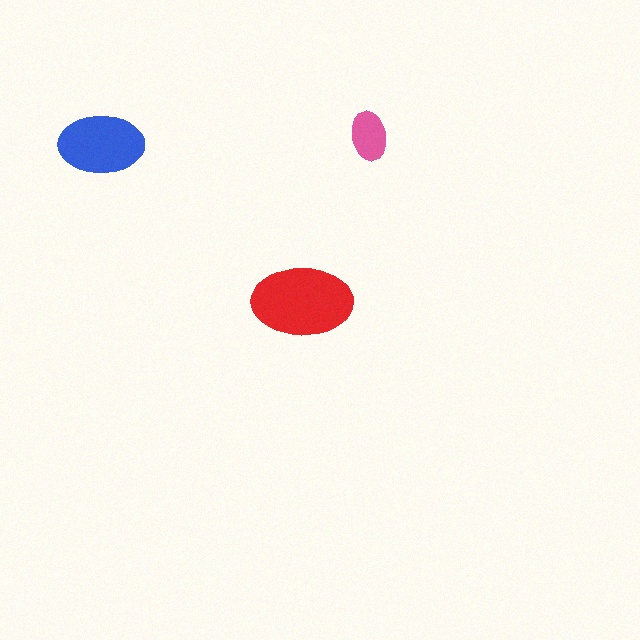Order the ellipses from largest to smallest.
the red one, the blue one, the pink one.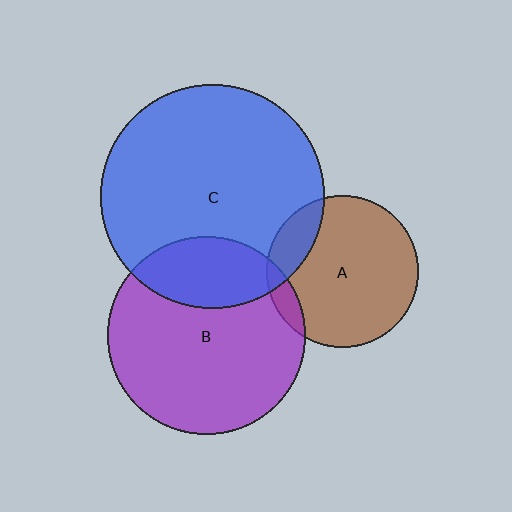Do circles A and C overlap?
Yes.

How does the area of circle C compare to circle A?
Approximately 2.2 times.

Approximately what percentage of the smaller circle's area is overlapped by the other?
Approximately 15%.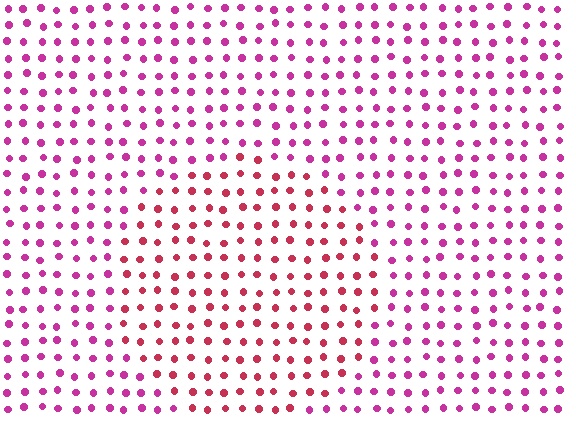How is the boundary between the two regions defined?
The boundary is defined purely by a slight shift in hue (about 30 degrees). Spacing, size, and orientation are identical on both sides.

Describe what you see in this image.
The image is filled with small magenta elements in a uniform arrangement. A circle-shaped region is visible where the elements are tinted to a slightly different hue, forming a subtle color boundary.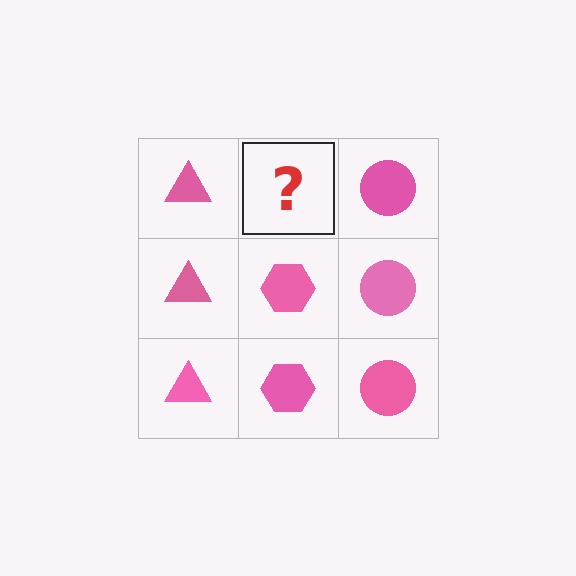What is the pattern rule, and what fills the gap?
The rule is that each column has a consistent shape. The gap should be filled with a pink hexagon.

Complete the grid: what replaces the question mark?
The question mark should be replaced with a pink hexagon.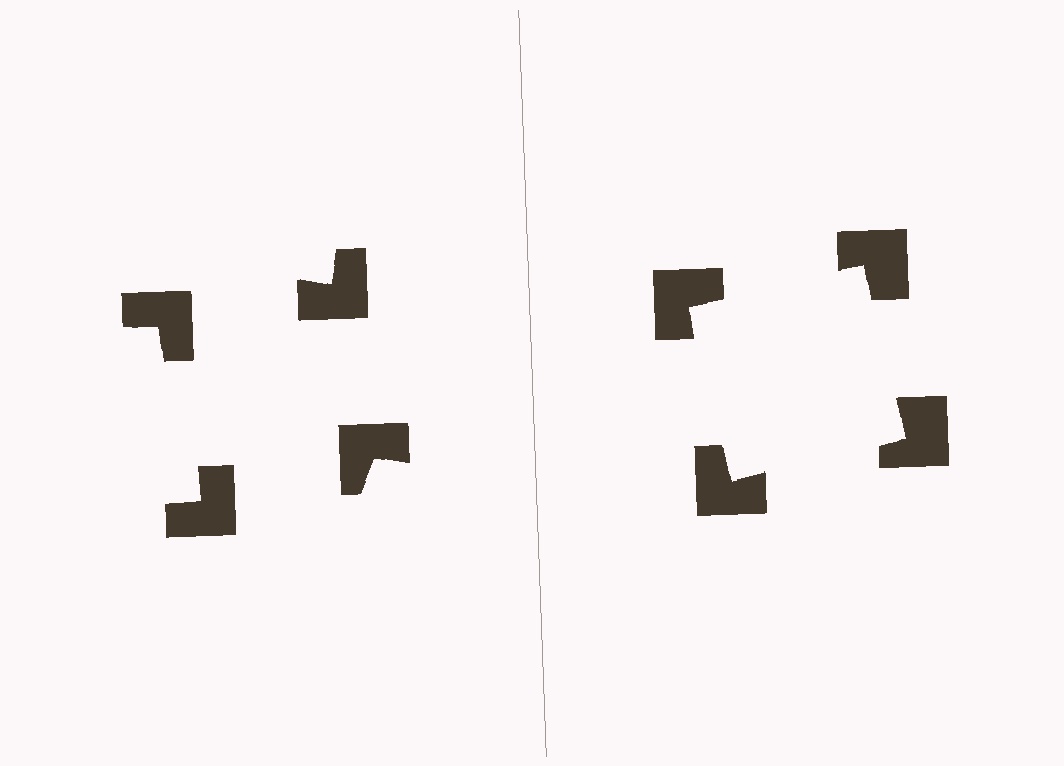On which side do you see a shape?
An illusory square appears on the right side. On the left side the wedge cuts are rotated, so no coherent shape forms.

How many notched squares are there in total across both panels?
8 — 4 on each side.